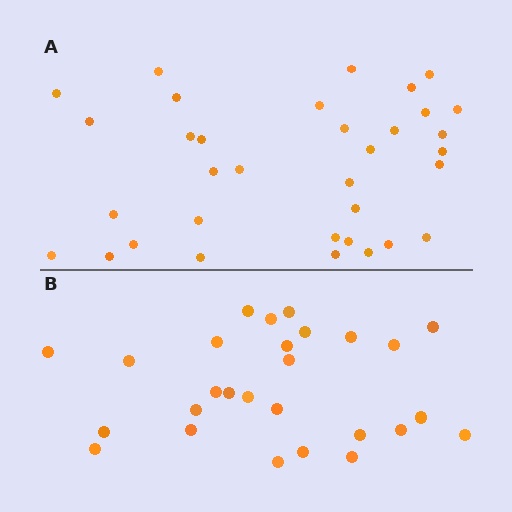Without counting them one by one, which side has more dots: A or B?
Region A (the top region) has more dots.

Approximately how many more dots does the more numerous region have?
Region A has roughly 8 or so more dots than region B.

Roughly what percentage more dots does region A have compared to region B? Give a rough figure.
About 25% more.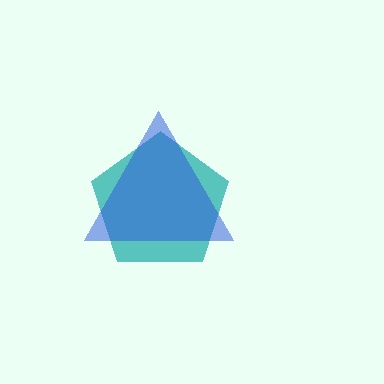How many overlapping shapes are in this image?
There are 2 overlapping shapes in the image.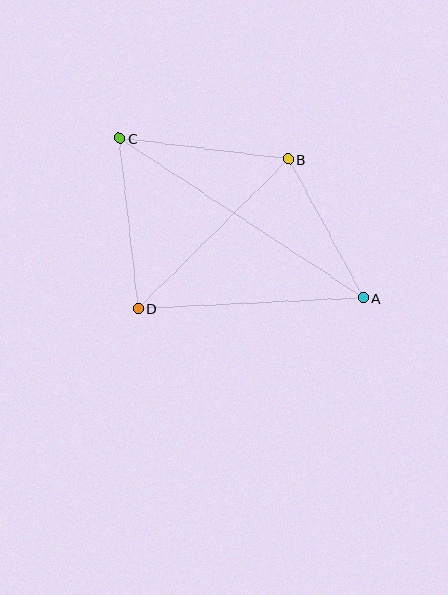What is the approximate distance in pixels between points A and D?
The distance between A and D is approximately 226 pixels.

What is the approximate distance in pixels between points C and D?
The distance between C and D is approximately 171 pixels.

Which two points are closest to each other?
Points A and B are closest to each other.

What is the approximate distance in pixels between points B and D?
The distance between B and D is approximately 212 pixels.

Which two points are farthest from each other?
Points A and C are farthest from each other.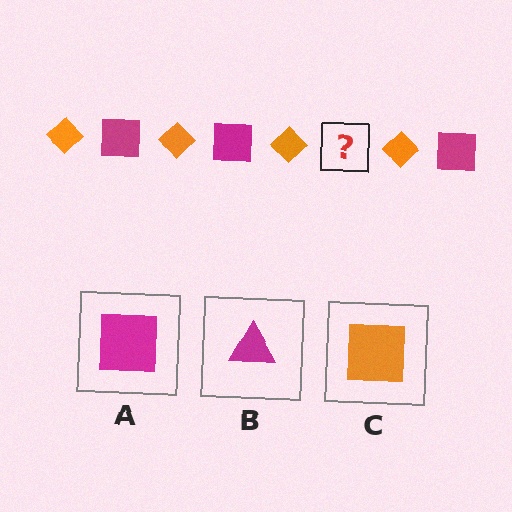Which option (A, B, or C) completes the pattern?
A.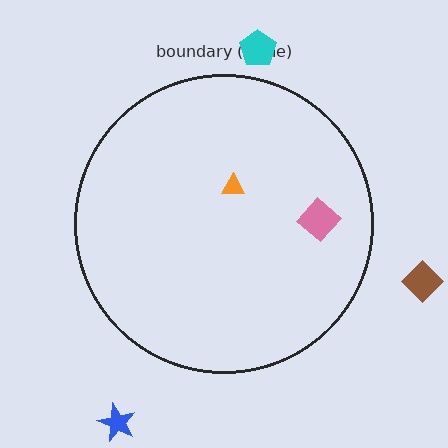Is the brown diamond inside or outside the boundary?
Outside.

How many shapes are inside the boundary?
2 inside, 3 outside.